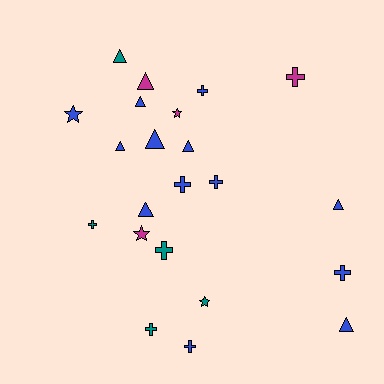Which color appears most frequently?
Blue, with 13 objects.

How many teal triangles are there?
There is 1 teal triangle.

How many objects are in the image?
There are 22 objects.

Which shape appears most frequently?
Cross, with 9 objects.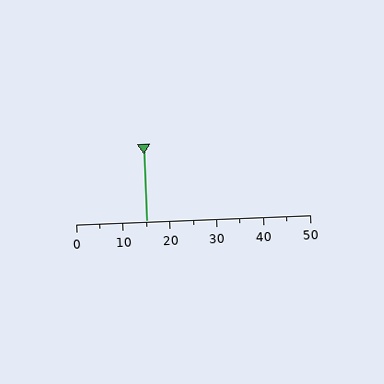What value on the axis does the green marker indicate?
The marker indicates approximately 15.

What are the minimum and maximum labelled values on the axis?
The axis runs from 0 to 50.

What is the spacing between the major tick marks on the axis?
The major ticks are spaced 10 apart.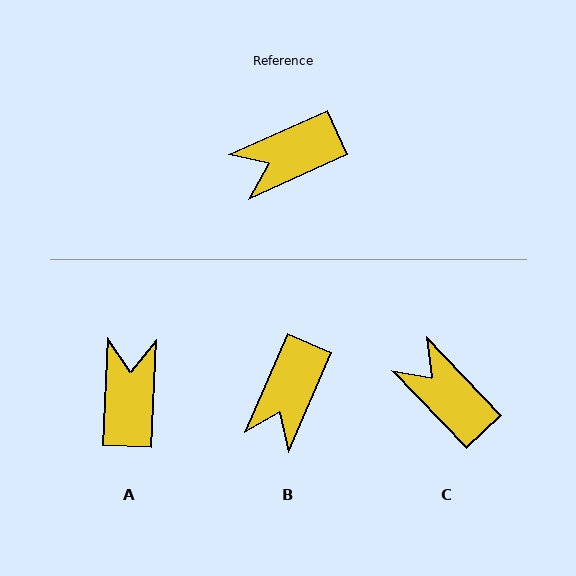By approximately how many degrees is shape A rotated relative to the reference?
Approximately 117 degrees clockwise.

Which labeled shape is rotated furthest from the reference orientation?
A, about 117 degrees away.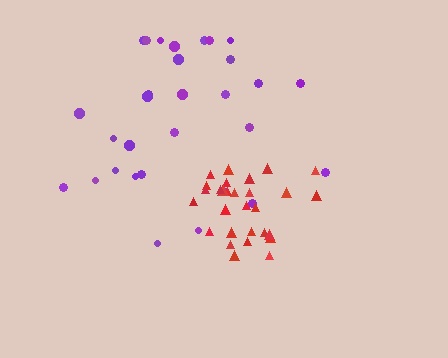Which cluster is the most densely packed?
Red.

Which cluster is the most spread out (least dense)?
Purple.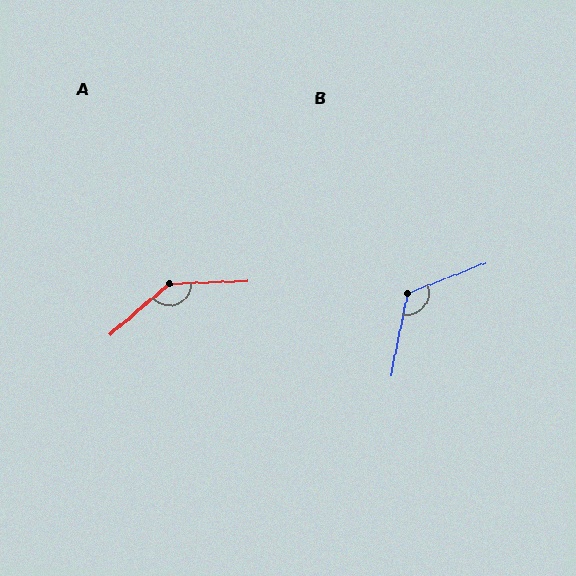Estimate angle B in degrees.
Approximately 123 degrees.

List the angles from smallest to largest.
B (123°), A (141°).